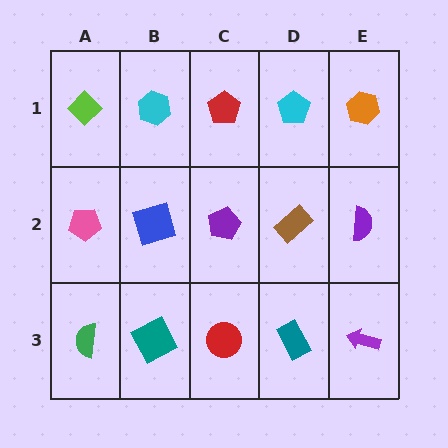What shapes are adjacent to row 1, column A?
A pink pentagon (row 2, column A), a cyan hexagon (row 1, column B).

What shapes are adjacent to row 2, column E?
An orange hexagon (row 1, column E), a purple arrow (row 3, column E), a brown rectangle (row 2, column D).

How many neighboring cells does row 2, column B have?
4.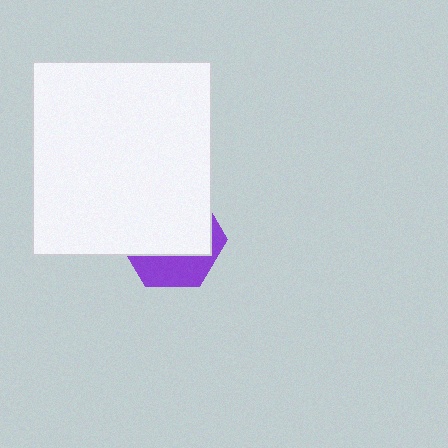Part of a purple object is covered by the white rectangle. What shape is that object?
It is a hexagon.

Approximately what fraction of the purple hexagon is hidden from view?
Roughly 65% of the purple hexagon is hidden behind the white rectangle.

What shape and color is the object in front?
The object in front is a white rectangle.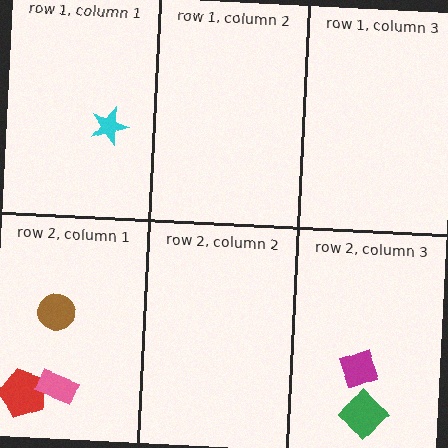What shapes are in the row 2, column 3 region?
The green diamond, the magenta diamond.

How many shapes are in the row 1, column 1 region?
1.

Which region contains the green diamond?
The row 2, column 3 region.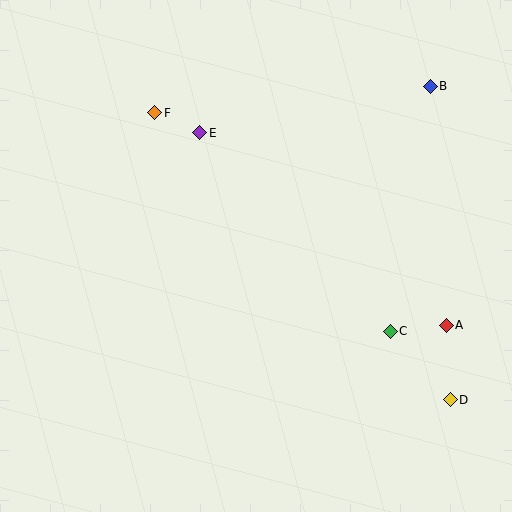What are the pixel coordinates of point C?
Point C is at (390, 331).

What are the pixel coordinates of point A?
Point A is at (446, 325).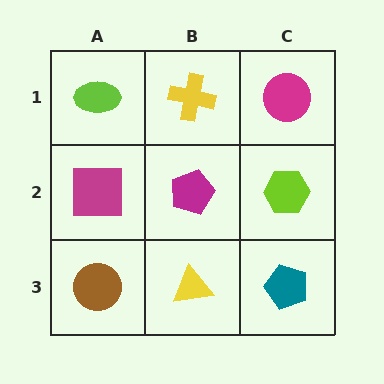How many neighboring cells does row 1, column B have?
3.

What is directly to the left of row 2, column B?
A magenta square.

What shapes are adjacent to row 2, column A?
A lime ellipse (row 1, column A), a brown circle (row 3, column A), a magenta pentagon (row 2, column B).